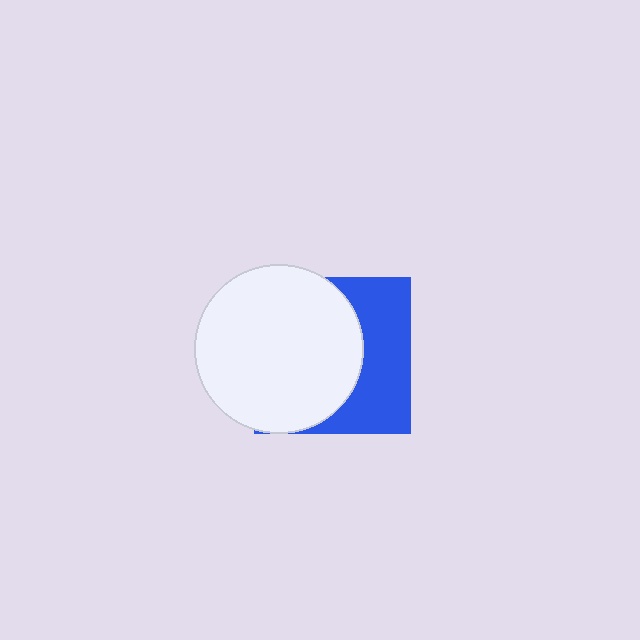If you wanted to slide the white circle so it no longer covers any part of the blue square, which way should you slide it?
Slide it left — that is the most direct way to separate the two shapes.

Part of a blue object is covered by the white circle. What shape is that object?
It is a square.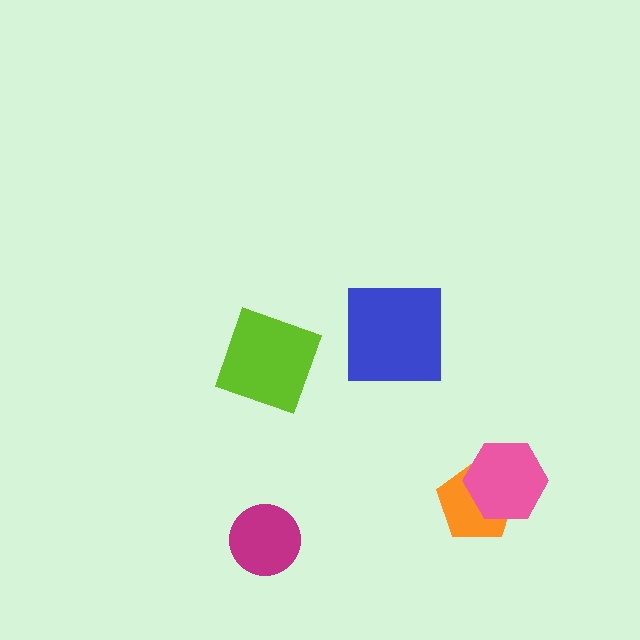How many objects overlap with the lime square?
0 objects overlap with the lime square.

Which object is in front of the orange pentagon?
The pink hexagon is in front of the orange pentagon.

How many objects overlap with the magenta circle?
0 objects overlap with the magenta circle.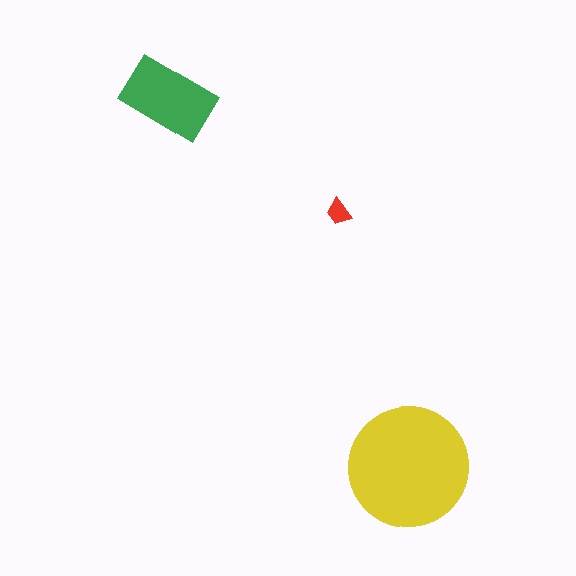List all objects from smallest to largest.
The red trapezoid, the green rectangle, the yellow circle.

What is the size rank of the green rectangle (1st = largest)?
2nd.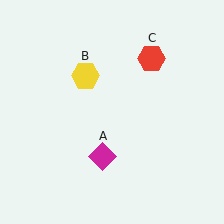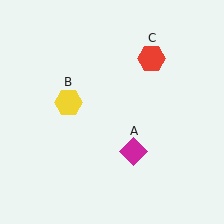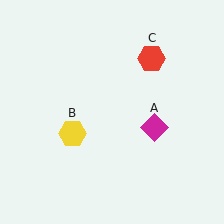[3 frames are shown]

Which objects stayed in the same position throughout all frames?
Red hexagon (object C) remained stationary.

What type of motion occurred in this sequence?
The magenta diamond (object A), yellow hexagon (object B) rotated counterclockwise around the center of the scene.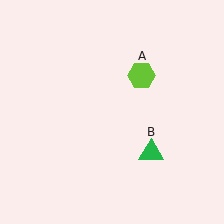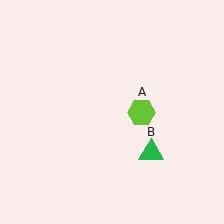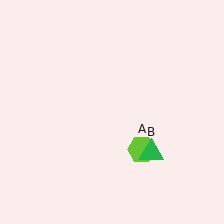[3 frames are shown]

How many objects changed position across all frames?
1 object changed position: lime hexagon (object A).